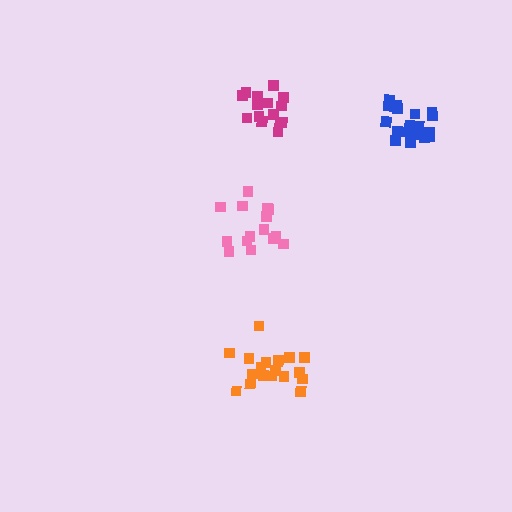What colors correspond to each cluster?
The clusters are colored: blue, pink, orange, magenta.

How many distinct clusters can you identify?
There are 4 distinct clusters.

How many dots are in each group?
Group 1: 21 dots, Group 2: 15 dots, Group 3: 19 dots, Group 4: 15 dots (70 total).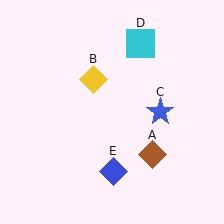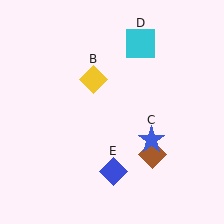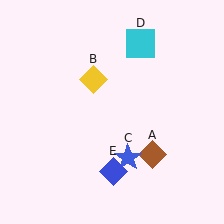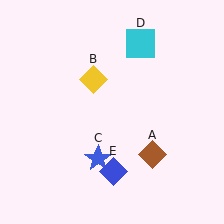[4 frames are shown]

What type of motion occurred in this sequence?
The blue star (object C) rotated clockwise around the center of the scene.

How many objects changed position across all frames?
1 object changed position: blue star (object C).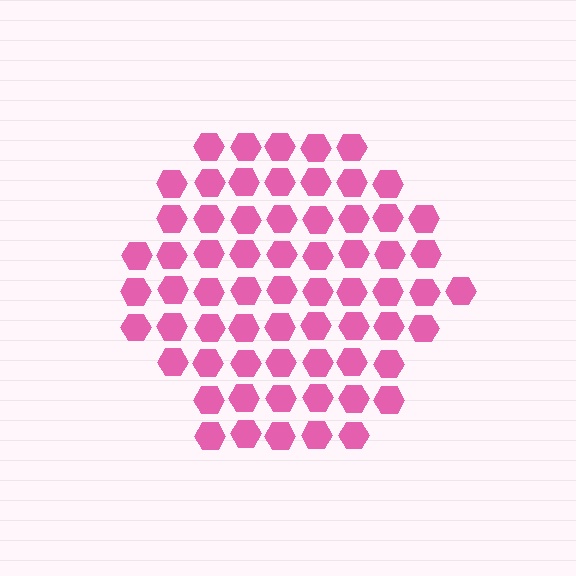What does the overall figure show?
The overall figure shows a hexagon.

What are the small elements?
The small elements are hexagons.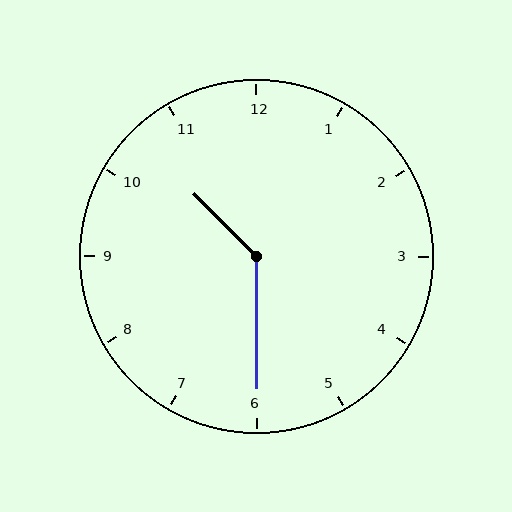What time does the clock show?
10:30.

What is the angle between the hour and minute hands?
Approximately 135 degrees.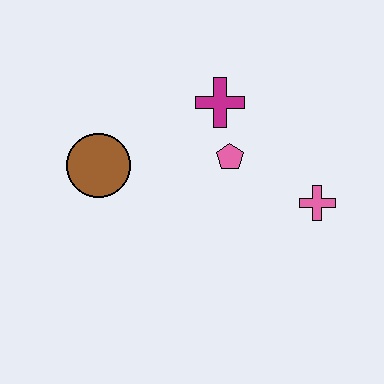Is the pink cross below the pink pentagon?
Yes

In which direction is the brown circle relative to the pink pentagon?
The brown circle is to the left of the pink pentagon.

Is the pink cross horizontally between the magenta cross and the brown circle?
No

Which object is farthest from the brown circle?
The pink cross is farthest from the brown circle.